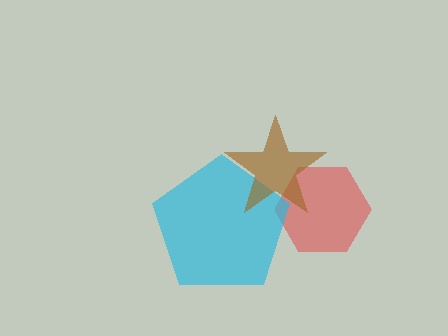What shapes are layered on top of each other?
The layered shapes are: a red hexagon, a cyan pentagon, a brown star.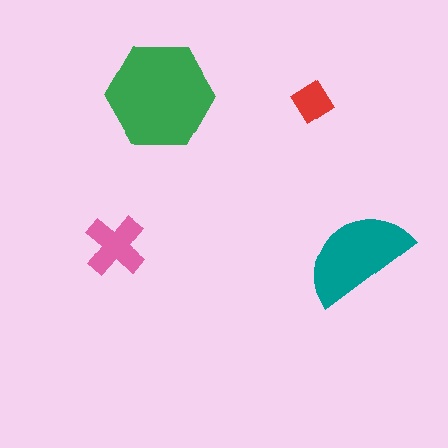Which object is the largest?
The green hexagon.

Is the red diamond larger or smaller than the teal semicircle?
Smaller.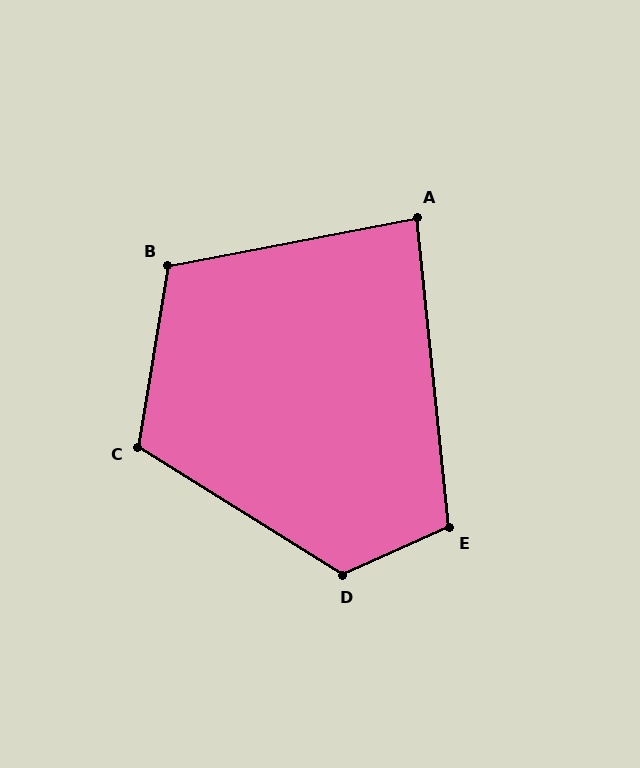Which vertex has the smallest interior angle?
A, at approximately 85 degrees.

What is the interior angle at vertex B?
Approximately 110 degrees (obtuse).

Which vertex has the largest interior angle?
D, at approximately 124 degrees.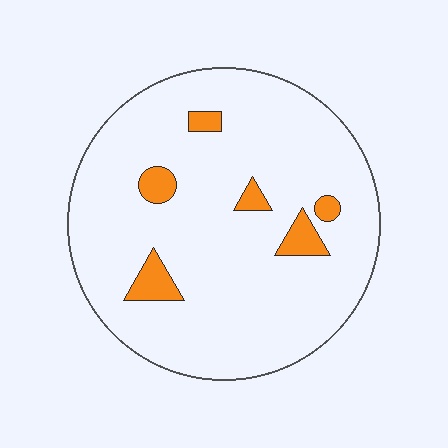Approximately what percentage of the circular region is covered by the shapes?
Approximately 10%.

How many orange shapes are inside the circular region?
6.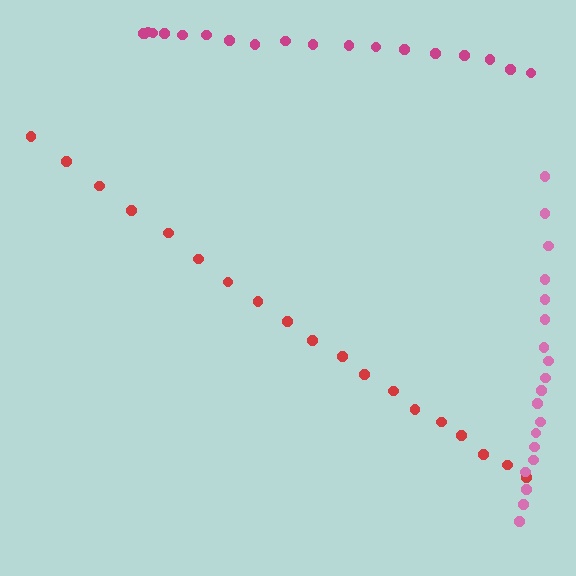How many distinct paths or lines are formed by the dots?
There are 3 distinct paths.